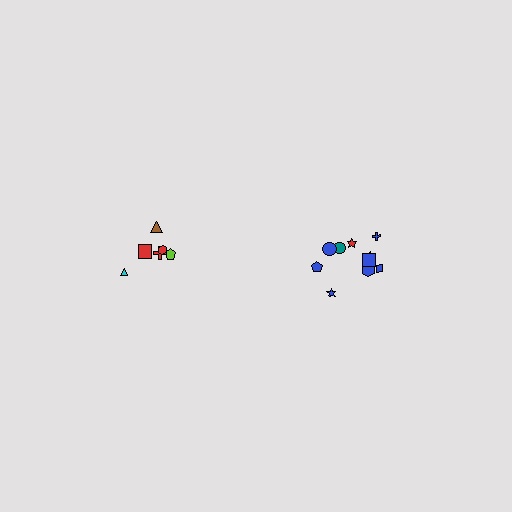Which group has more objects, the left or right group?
The right group.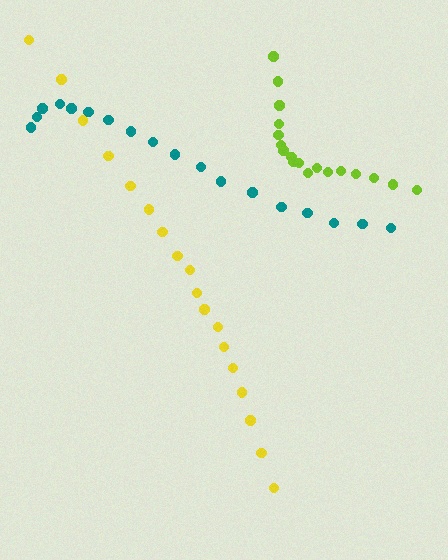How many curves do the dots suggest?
There are 3 distinct paths.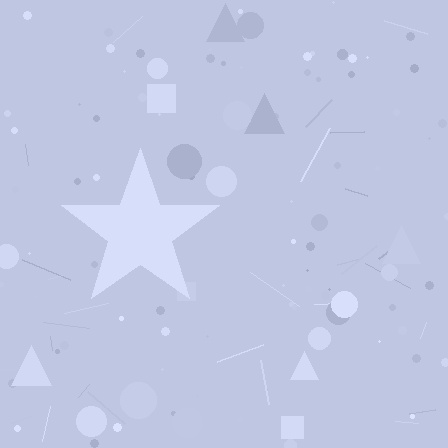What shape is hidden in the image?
A star is hidden in the image.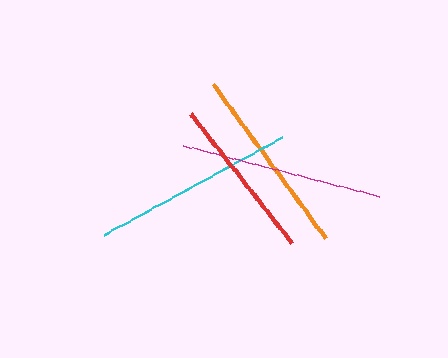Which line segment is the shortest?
The red line is the shortest at approximately 164 pixels.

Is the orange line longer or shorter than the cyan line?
The cyan line is longer than the orange line.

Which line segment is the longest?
The cyan line is the longest at approximately 203 pixels.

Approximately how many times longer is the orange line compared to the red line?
The orange line is approximately 1.2 times the length of the red line.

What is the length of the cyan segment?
The cyan segment is approximately 203 pixels long.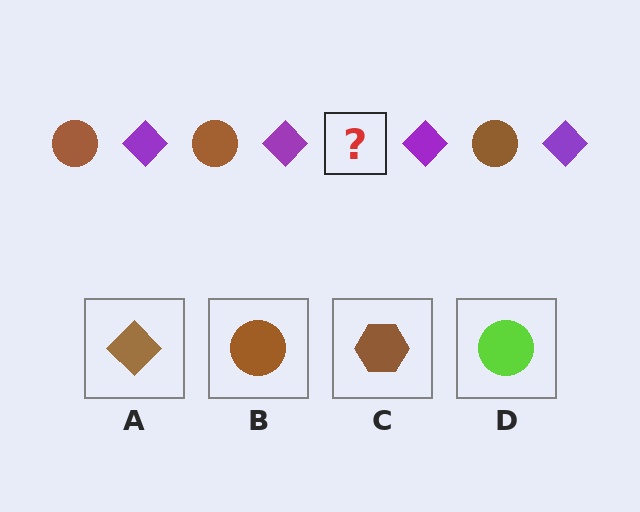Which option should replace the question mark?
Option B.